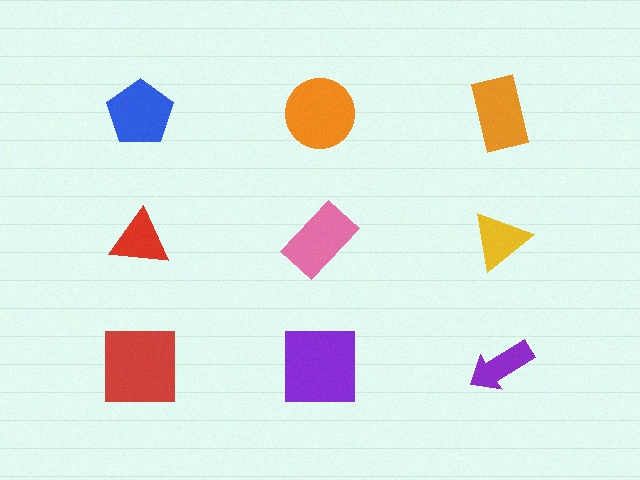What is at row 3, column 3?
A purple arrow.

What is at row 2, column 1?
A red triangle.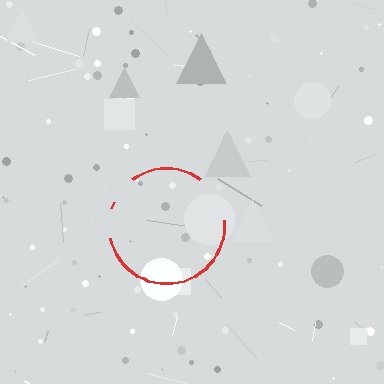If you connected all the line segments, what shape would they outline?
They would outline a circle.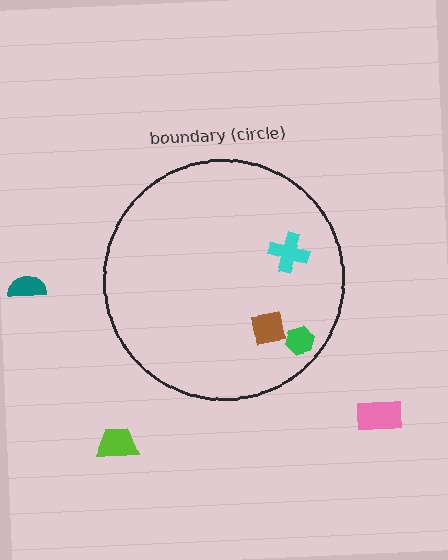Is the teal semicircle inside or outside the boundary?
Outside.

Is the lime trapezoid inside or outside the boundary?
Outside.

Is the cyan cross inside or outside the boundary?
Inside.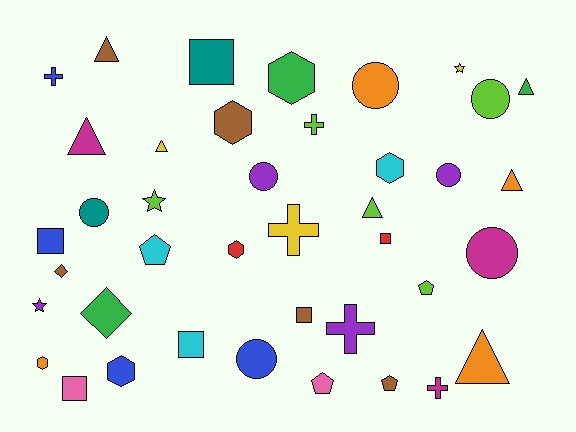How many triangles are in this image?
There are 7 triangles.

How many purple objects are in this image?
There are 4 purple objects.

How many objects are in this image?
There are 40 objects.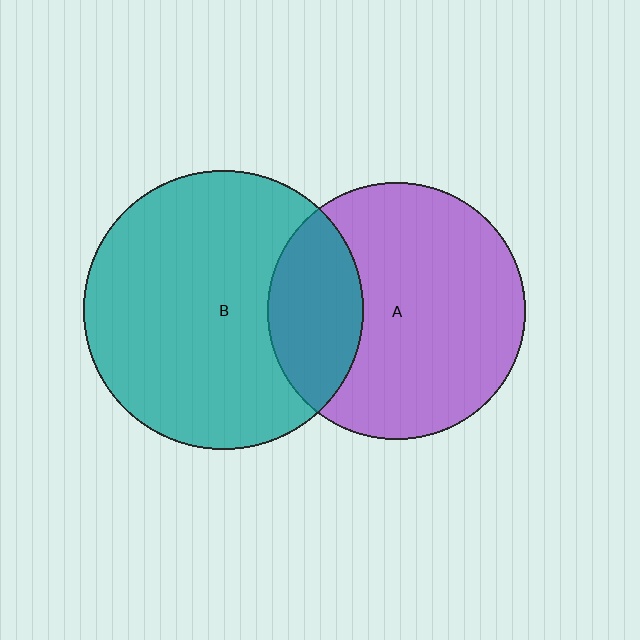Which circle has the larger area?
Circle B (teal).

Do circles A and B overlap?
Yes.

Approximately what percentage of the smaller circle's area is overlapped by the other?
Approximately 25%.